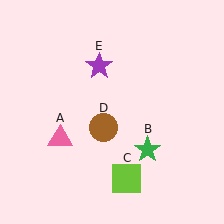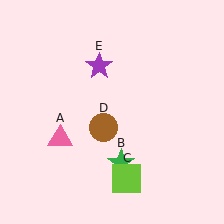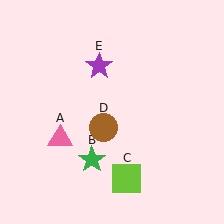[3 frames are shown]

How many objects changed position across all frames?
1 object changed position: green star (object B).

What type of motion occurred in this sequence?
The green star (object B) rotated clockwise around the center of the scene.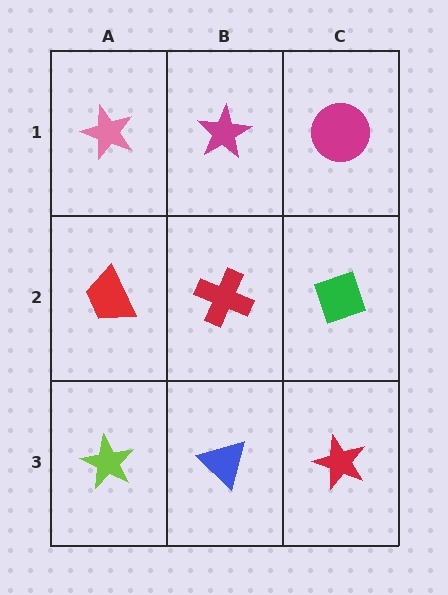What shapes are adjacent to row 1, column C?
A green diamond (row 2, column C), a magenta star (row 1, column B).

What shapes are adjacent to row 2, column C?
A magenta circle (row 1, column C), a red star (row 3, column C), a red cross (row 2, column B).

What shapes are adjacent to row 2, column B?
A magenta star (row 1, column B), a blue triangle (row 3, column B), a red trapezoid (row 2, column A), a green diamond (row 2, column C).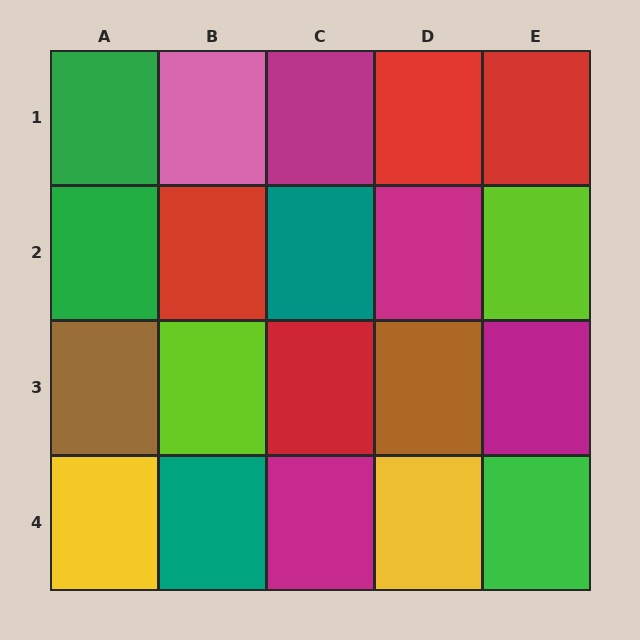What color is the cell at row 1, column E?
Red.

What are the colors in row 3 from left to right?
Brown, lime, red, brown, magenta.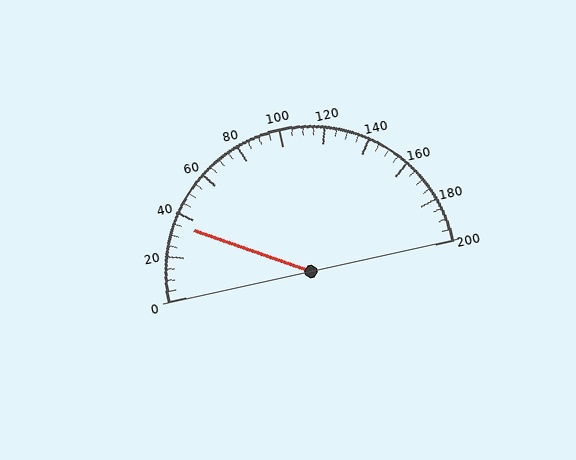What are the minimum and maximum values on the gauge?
The gauge ranges from 0 to 200.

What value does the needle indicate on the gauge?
The needle indicates approximately 35.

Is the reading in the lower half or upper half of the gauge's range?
The reading is in the lower half of the range (0 to 200).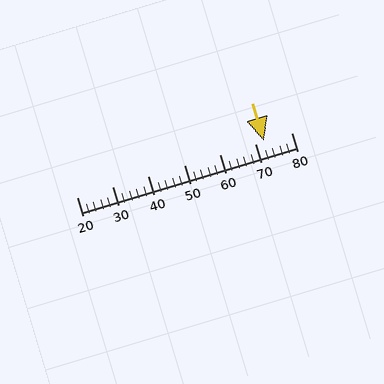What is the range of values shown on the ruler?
The ruler shows values from 20 to 80.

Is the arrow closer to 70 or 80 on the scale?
The arrow is closer to 70.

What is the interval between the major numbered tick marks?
The major tick marks are spaced 10 units apart.